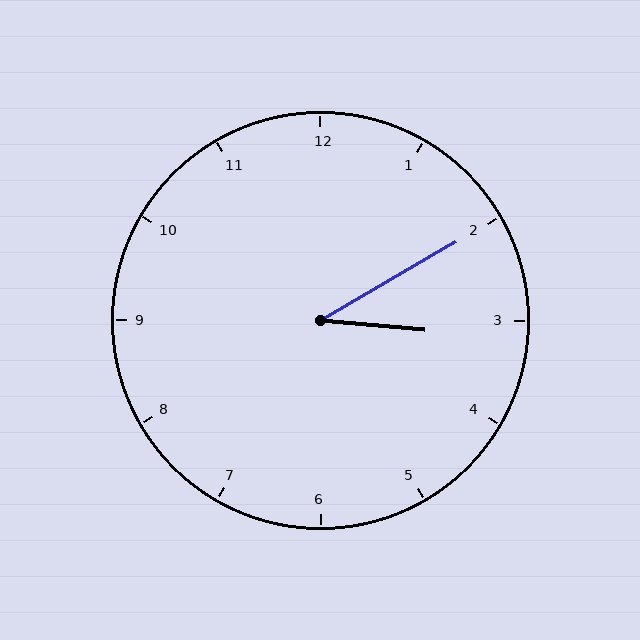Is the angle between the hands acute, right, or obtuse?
It is acute.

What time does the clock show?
3:10.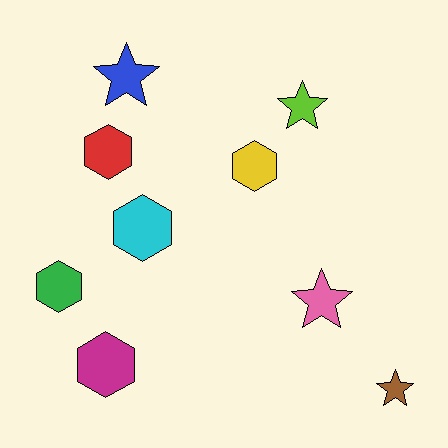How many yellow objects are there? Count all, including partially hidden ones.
There is 1 yellow object.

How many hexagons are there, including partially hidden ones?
There are 5 hexagons.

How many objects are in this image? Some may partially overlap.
There are 9 objects.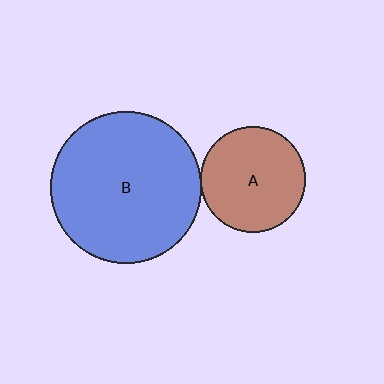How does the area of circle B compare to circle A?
Approximately 2.1 times.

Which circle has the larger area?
Circle B (blue).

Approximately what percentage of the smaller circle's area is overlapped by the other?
Approximately 5%.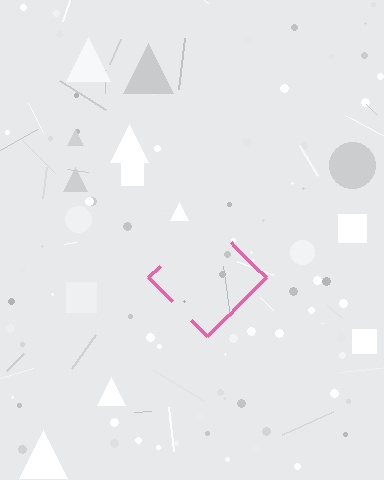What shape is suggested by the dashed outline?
The dashed outline suggests a diamond.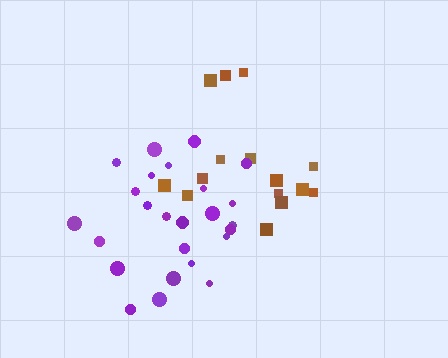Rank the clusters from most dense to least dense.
purple, brown.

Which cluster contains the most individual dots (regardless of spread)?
Purple (25).